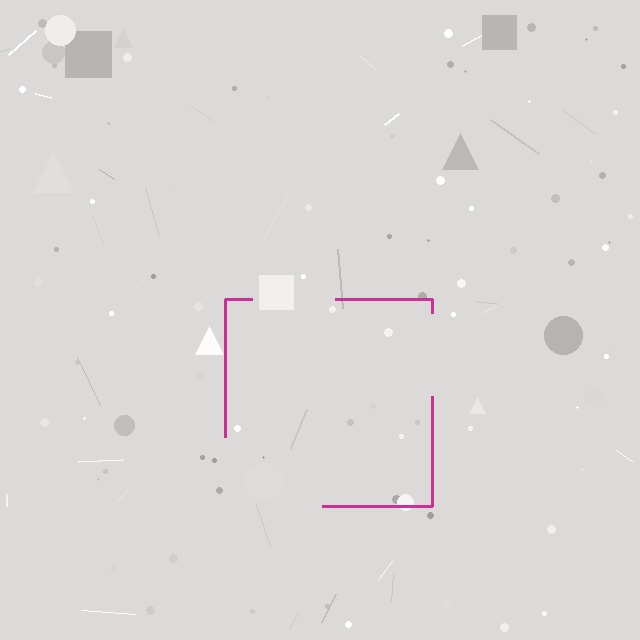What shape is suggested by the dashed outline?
The dashed outline suggests a square.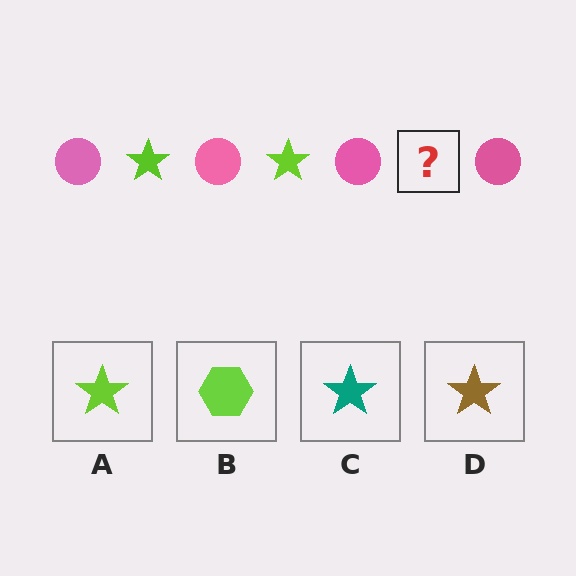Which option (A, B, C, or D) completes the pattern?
A.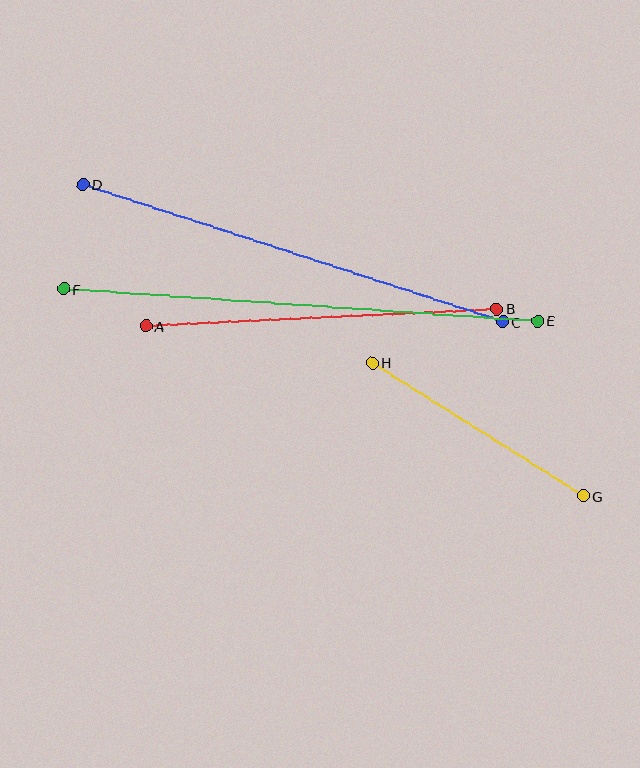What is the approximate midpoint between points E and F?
The midpoint is at approximately (301, 305) pixels.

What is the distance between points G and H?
The distance is approximately 249 pixels.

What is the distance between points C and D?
The distance is approximately 441 pixels.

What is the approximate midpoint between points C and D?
The midpoint is at approximately (293, 253) pixels.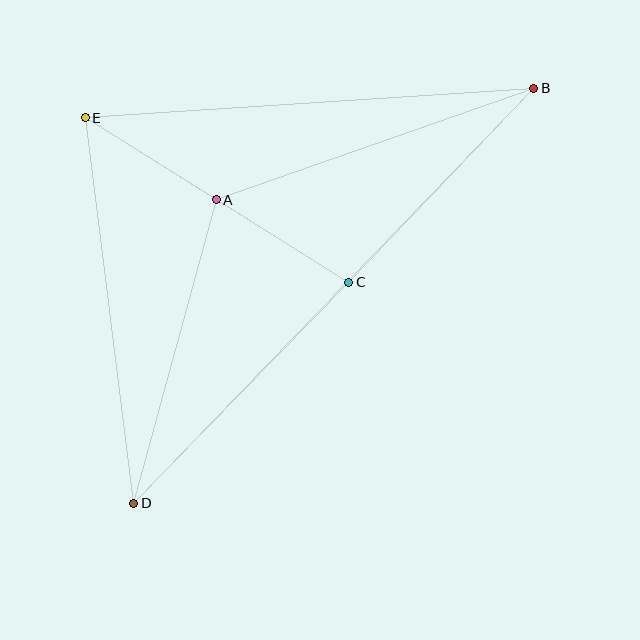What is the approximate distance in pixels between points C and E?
The distance between C and E is approximately 311 pixels.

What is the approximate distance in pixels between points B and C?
The distance between B and C is approximately 268 pixels.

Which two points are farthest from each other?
Points B and D are farthest from each other.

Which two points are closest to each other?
Points A and E are closest to each other.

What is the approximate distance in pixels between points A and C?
The distance between A and C is approximately 156 pixels.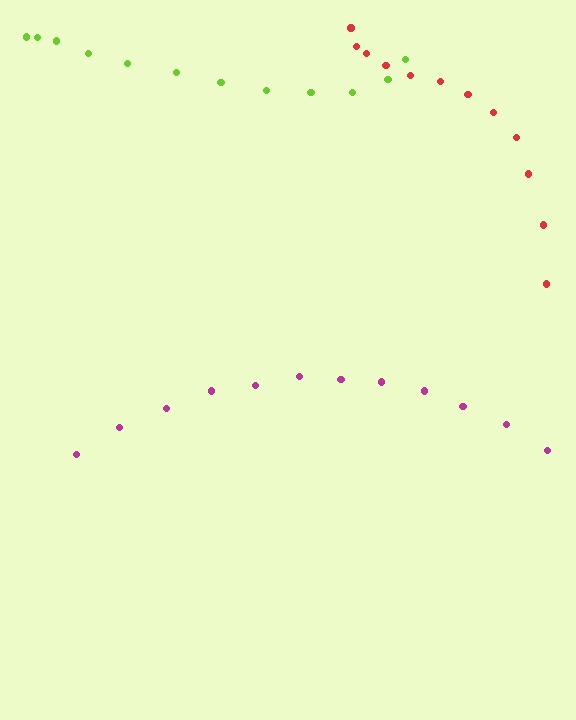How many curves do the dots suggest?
There are 3 distinct paths.